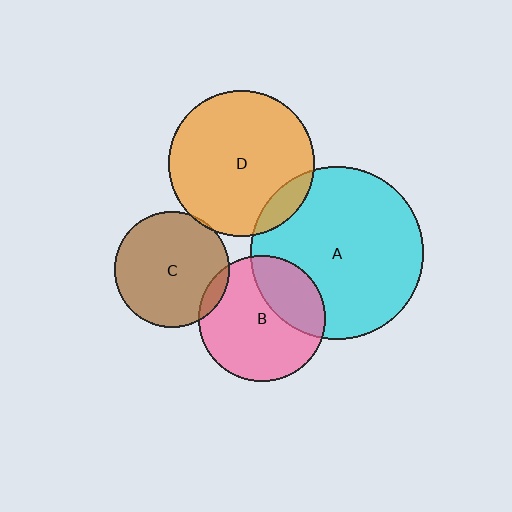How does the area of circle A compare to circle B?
Approximately 1.9 times.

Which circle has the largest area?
Circle A (cyan).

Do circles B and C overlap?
Yes.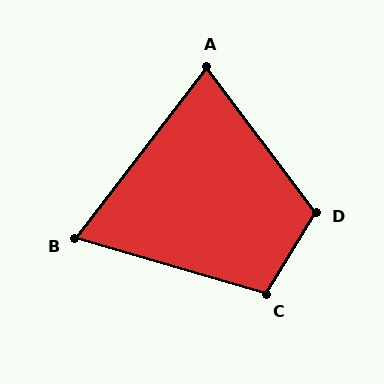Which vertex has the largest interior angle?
D, at approximately 111 degrees.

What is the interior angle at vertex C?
Approximately 106 degrees (obtuse).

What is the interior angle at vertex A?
Approximately 74 degrees (acute).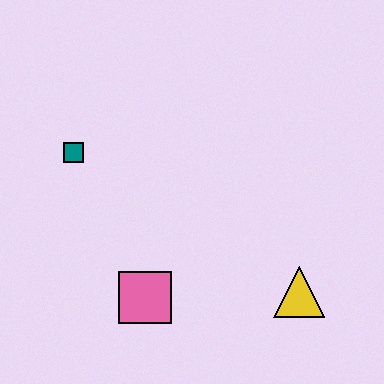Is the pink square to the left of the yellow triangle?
Yes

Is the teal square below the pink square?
No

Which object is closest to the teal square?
The pink square is closest to the teal square.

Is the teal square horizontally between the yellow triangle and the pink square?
No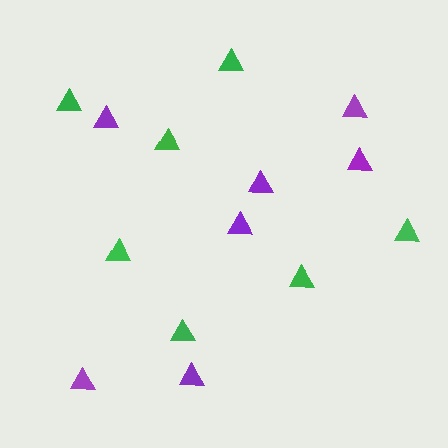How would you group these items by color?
There are 2 groups: one group of green triangles (7) and one group of purple triangles (7).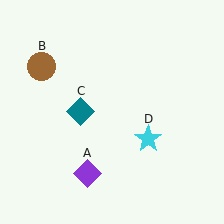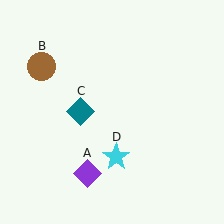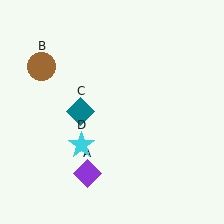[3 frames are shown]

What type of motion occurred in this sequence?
The cyan star (object D) rotated clockwise around the center of the scene.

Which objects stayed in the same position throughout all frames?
Purple diamond (object A) and brown circle (object B) and teal diamond (object C) remained stationary.